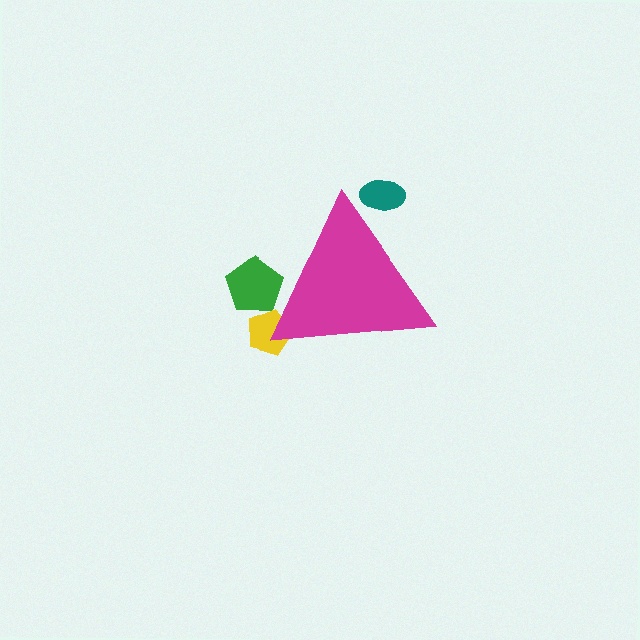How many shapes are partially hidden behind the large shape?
3 shapes are partially hidden.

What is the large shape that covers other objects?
A magenta triangle.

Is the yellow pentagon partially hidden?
Yes, the yellow pentagon is partially hidden behind the magenta triangle.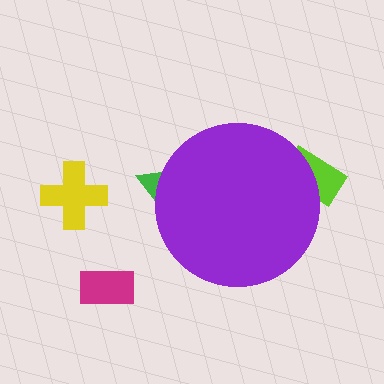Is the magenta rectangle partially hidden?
No, the magenta rectangle is fully visible.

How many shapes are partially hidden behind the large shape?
2 shapes are partially hidden.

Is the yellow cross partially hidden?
No, the yellow cross is fully visible.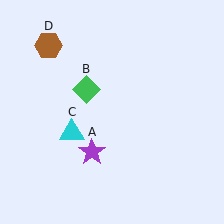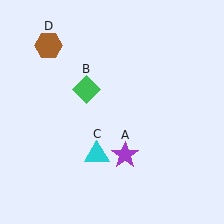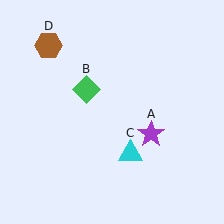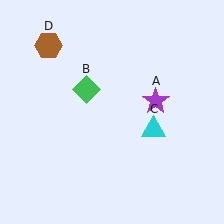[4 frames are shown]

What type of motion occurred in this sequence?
The purple star (object A), cyan triangle (object C) rotated counterclockwise around the center of the scene.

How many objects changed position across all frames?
2 objects changed position: purple star (object A), cyan triangle (object C).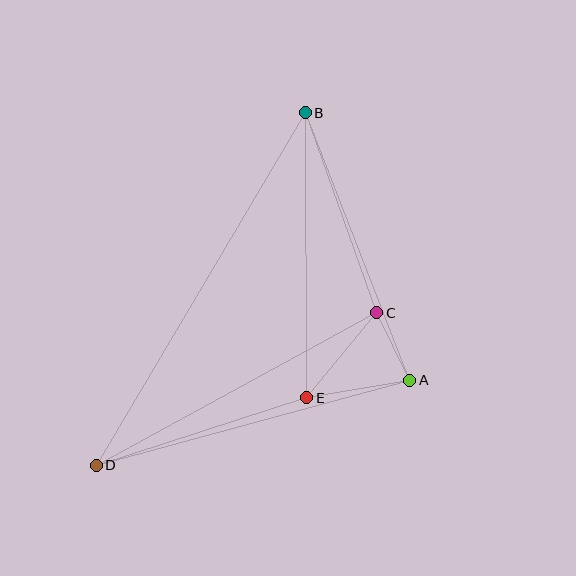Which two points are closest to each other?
Points A and C are closest to each other.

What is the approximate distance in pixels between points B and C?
The distance between B and C is approximately 212 pixels.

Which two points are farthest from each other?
Points B and D are farthest from each other.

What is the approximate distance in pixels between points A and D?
The distance between A and D is approximately 324 pixels.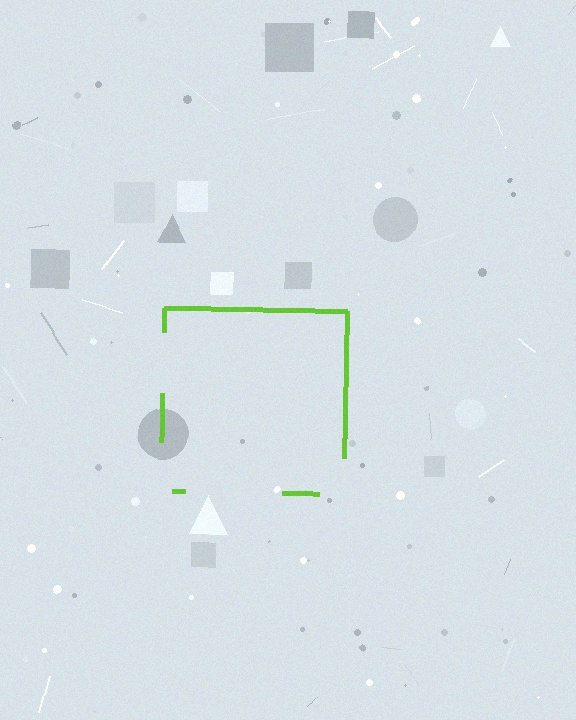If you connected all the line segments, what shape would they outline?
They would outline a square.